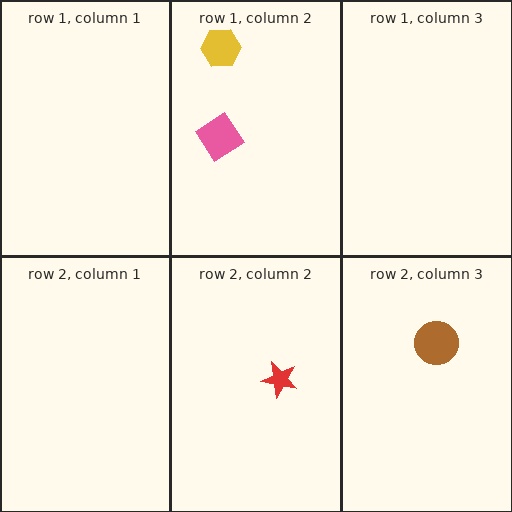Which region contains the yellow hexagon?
The row 1, column 2 region.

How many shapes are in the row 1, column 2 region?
2.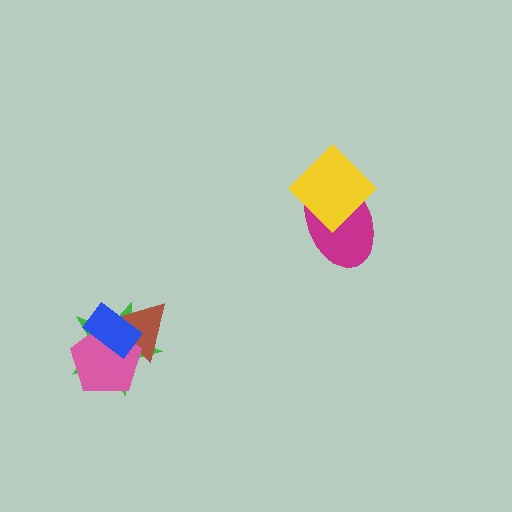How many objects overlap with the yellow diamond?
1 object overlaps with the yellow diamond.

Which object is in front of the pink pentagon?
The blue rectangle is in front of the pink pentagon.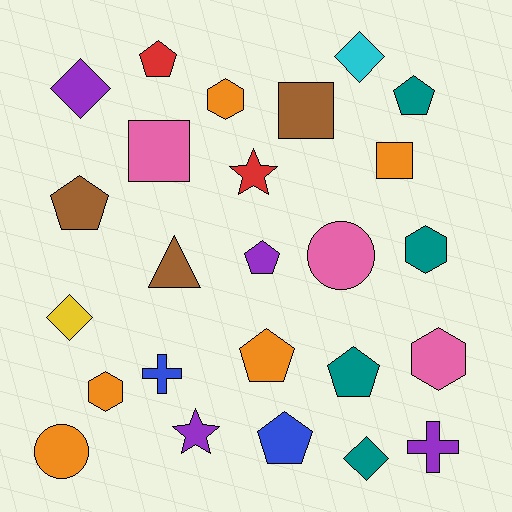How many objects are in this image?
There are 25 objects.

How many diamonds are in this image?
There are 4 diamonds.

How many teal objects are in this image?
There are 4 teal objects.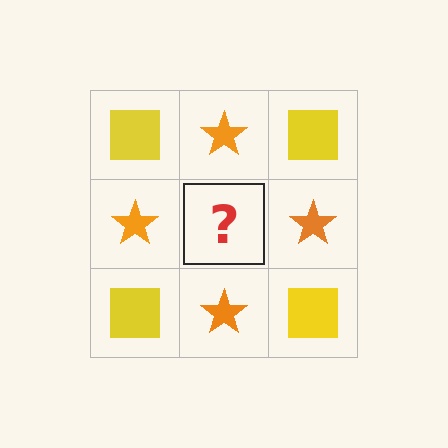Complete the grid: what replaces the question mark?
The question mark should be replaced with a yellow square.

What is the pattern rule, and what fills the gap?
The rule is that it alternates yellow square and orange star in a checkerboard pattern. The gap should be filled with a yellow square.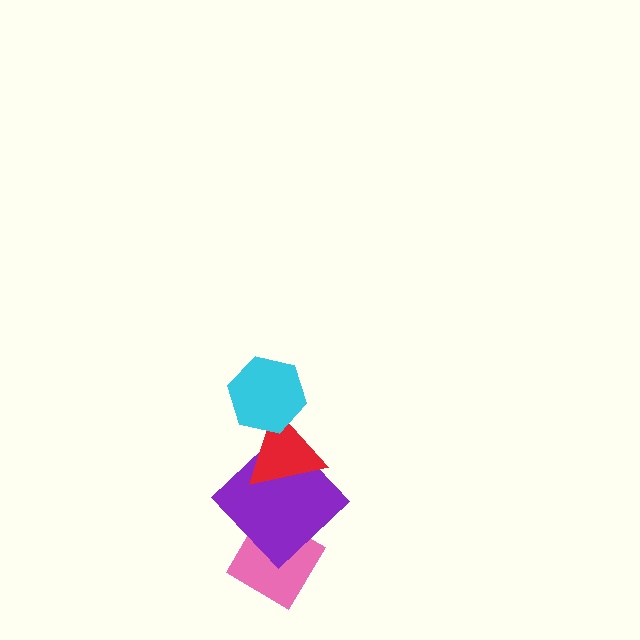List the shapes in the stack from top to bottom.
From top to bottom: the cyan hexagon, the red triangle, the purple diamond, the pink diamond.